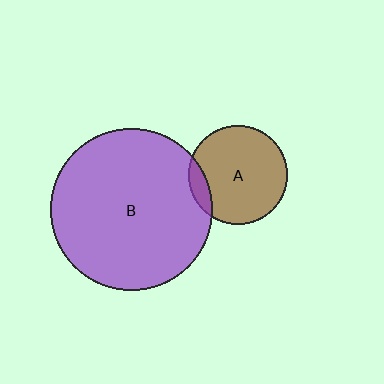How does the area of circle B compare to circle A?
Approximately 2.7 times.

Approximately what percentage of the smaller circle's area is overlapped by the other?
Approximately 10%.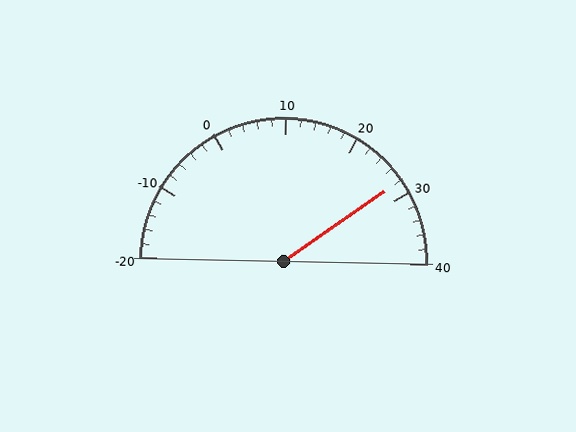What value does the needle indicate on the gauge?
The needle indicates approximately 28.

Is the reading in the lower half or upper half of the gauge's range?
The reading is in the upper half of the range (-20 to 40).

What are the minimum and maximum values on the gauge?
The gauge ranges from -20 to 40.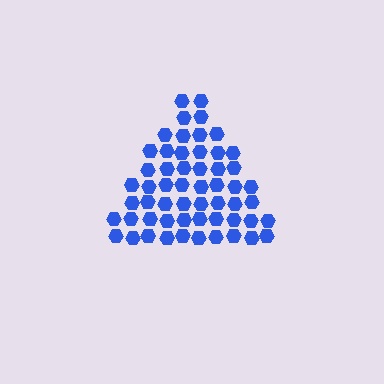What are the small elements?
The small elements are hexagons.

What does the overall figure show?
The overall figure shows a triangle.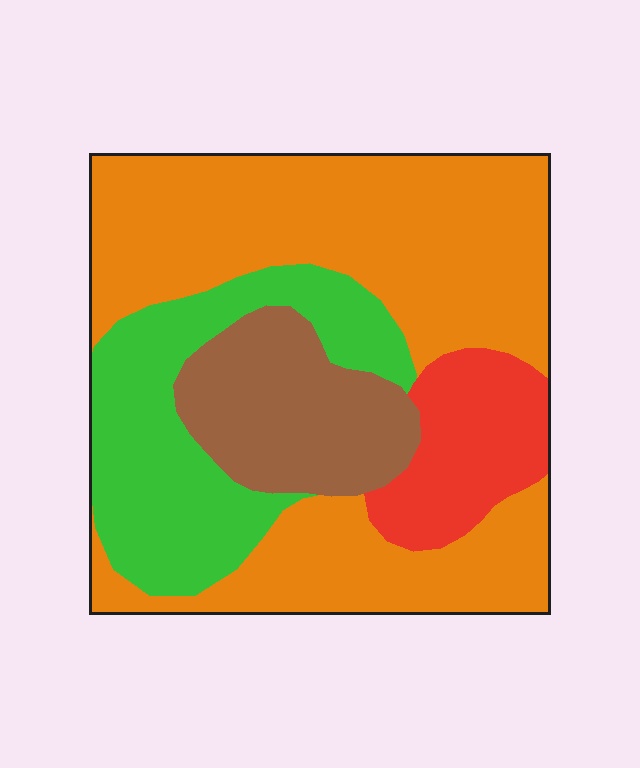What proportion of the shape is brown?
Brown takes up about one sixth (1/6) of the shape.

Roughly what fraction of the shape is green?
Green takes up about one fifth (1/5) of the shape.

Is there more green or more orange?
Orange.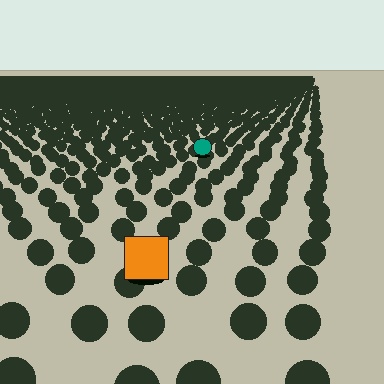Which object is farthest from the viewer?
The teal circle is farthest from the viewer. It appears smaller and the ground texture around it is denser.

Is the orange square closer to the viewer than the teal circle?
Yes. The orange square is closer — you can tell from the texture gradient: the ground texture is coarser near it.